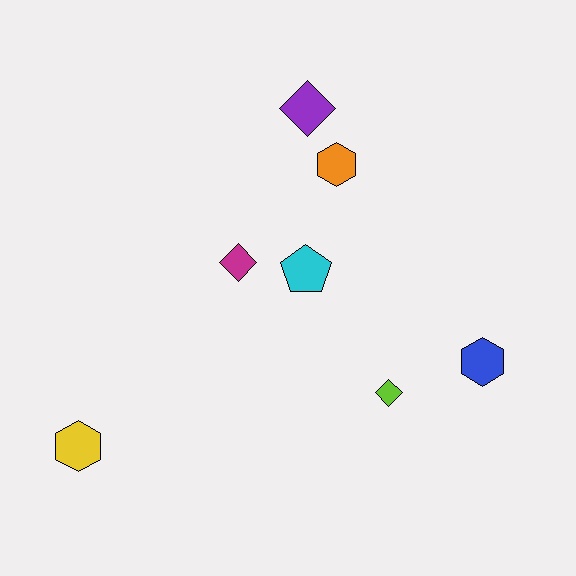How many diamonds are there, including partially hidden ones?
There are 3 diamonds.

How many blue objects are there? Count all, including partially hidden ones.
There is 1 blue object.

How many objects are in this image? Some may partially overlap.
There are 7 objects.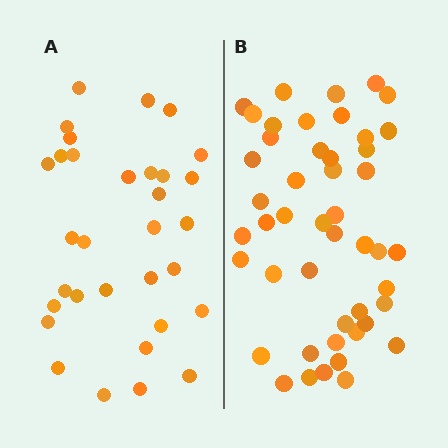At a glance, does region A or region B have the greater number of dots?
Region B (the right region) has more dots.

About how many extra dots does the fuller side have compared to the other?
Region B has approximately 15 more dots than region A.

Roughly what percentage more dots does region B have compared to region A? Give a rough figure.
About 45% more.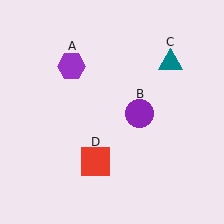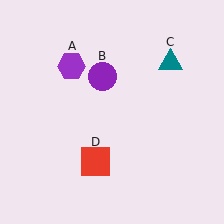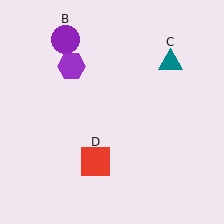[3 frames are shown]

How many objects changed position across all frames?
1 object changed position: purple circle (object B).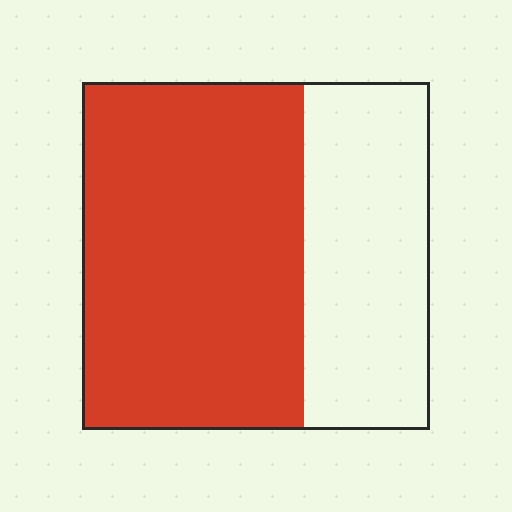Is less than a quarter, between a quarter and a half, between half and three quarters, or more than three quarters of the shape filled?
Between half and three quarters.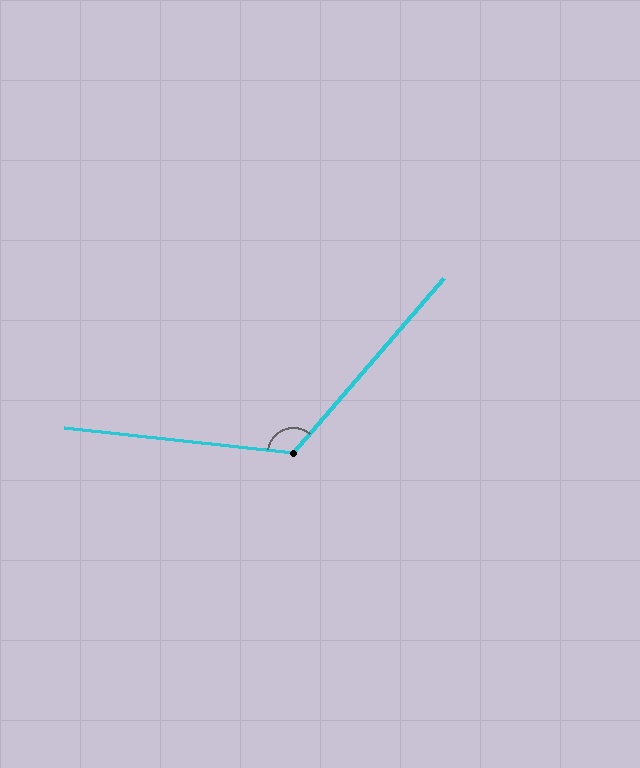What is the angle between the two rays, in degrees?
Approximately 125 degrees.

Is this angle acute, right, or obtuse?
It is obtuse.